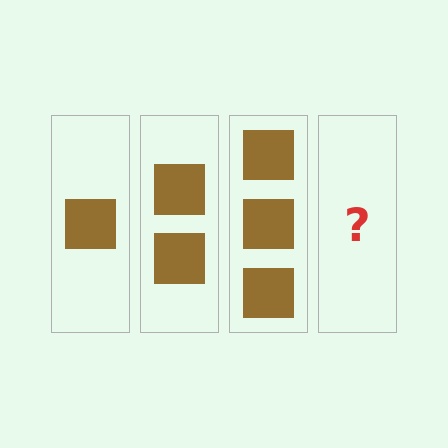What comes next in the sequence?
The next element should be 4 squares.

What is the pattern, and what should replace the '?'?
The pattern is that each step adds one more square. The '?' should be 4 squares.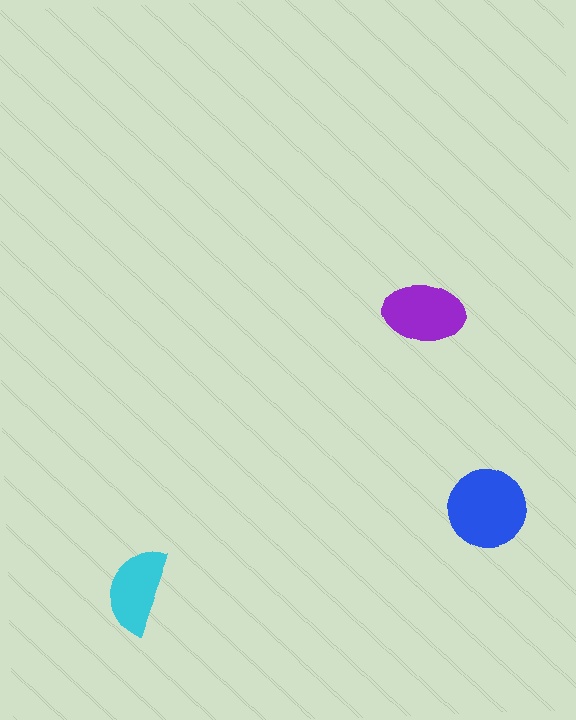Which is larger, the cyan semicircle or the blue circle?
The blue circle.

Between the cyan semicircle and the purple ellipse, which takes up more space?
The purple ellipse.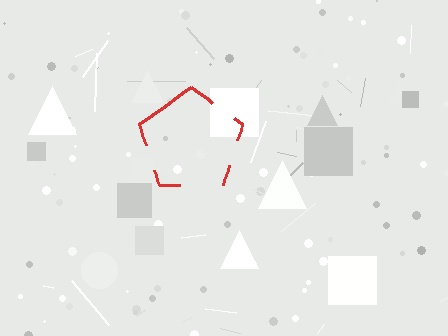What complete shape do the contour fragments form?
The contour fragments form a pentagon.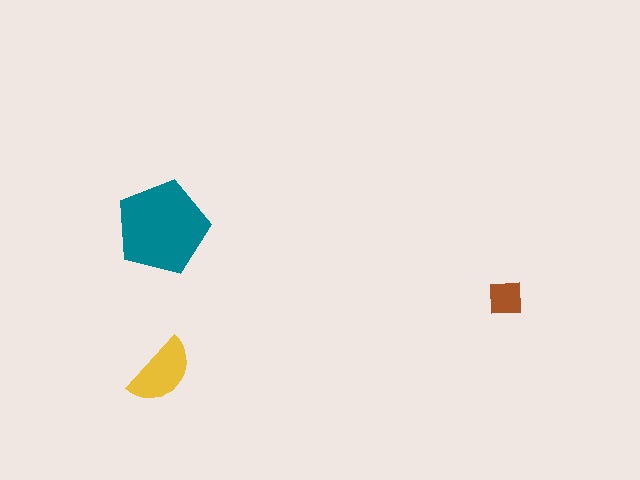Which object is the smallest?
The brown square.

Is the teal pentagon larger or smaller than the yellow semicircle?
Larger.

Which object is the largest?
The teal pentagon.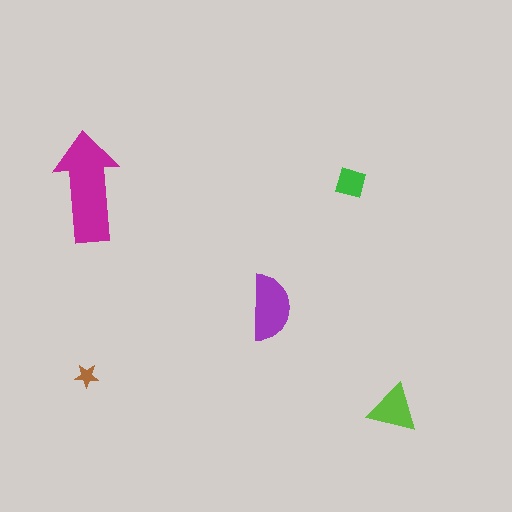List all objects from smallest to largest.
The brown star, the green diamond, the lime triangle, the purple semicircle, the magenta arrow.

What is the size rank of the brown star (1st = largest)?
5th.